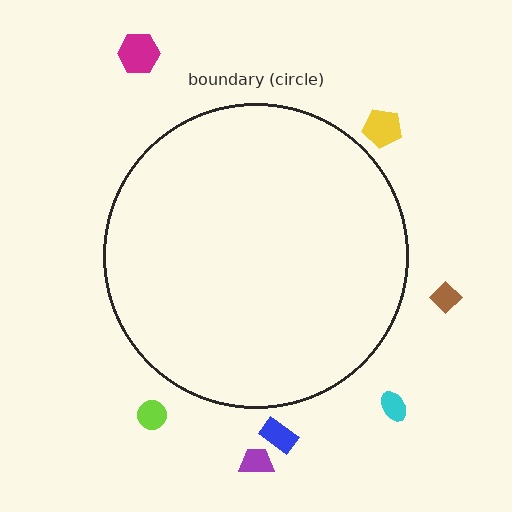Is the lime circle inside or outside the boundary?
Outside.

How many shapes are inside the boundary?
0 inside, 7 outside.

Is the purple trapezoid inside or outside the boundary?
Outside.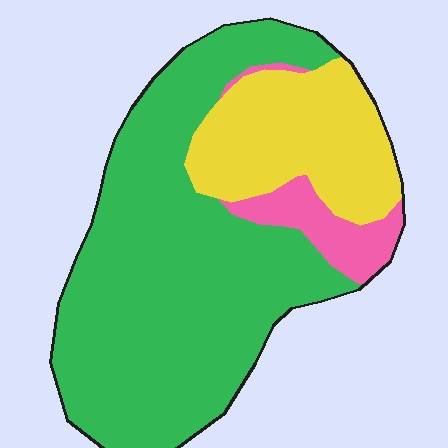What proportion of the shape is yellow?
Yellow covers around 25% of the shape.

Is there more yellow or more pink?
Yellow.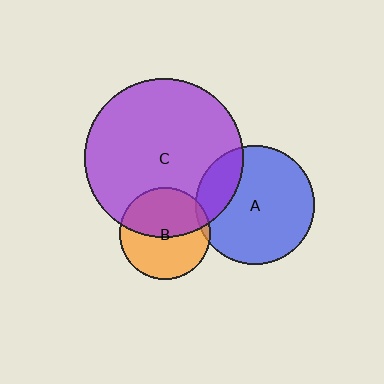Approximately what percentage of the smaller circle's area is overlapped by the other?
Approximately 5%.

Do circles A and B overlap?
Yes.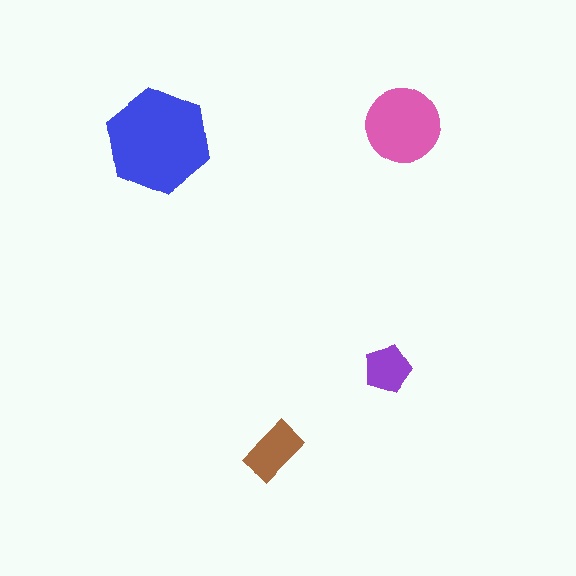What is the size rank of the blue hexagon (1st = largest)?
1st.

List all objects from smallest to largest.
The purple pentagon, the brown rectangle, the pink circle, the blue hexagon.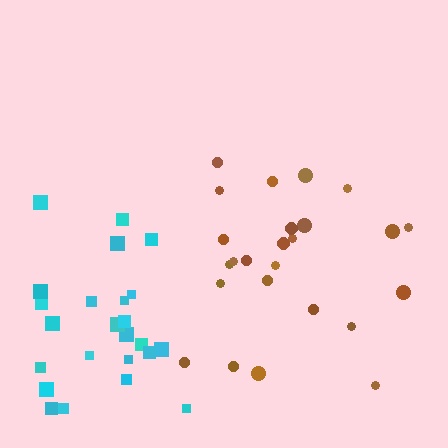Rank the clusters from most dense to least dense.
brown, cyan.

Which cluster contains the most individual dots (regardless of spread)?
Brown (25).